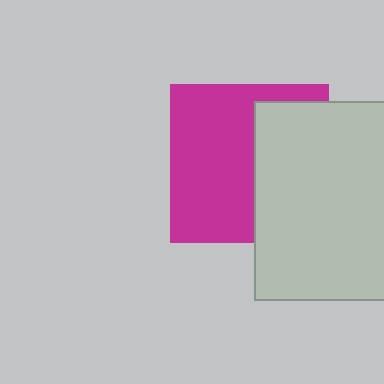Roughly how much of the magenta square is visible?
About half of it is visible (roughly 58%).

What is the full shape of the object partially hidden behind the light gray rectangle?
The partially hidden object is a magenta square.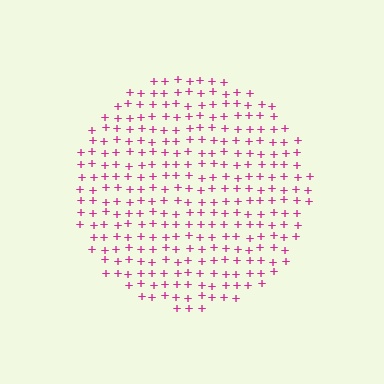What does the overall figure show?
The overall figure shows a circle.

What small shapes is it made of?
It is made of small plus signs.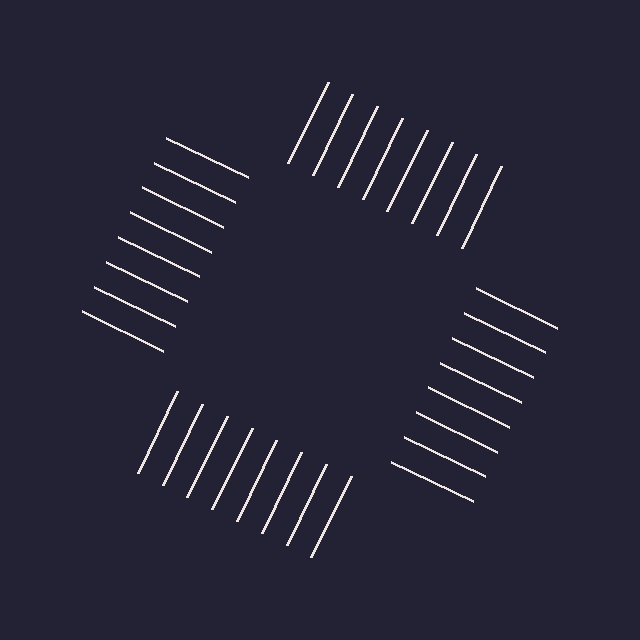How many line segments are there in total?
32 — 8 along each of the 4 edges.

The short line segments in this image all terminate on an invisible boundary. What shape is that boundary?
An illusory square — the line segments terminate on its edges but no continuous stroke is drawn.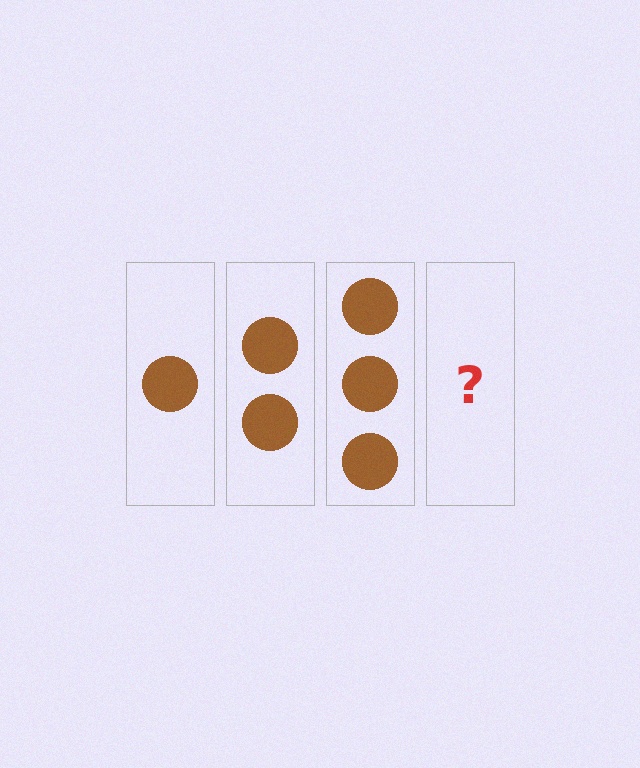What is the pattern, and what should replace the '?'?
The pattern is that each step adds one more circle. The '?' should be 4 circles.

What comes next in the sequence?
The next element should be 4 circles.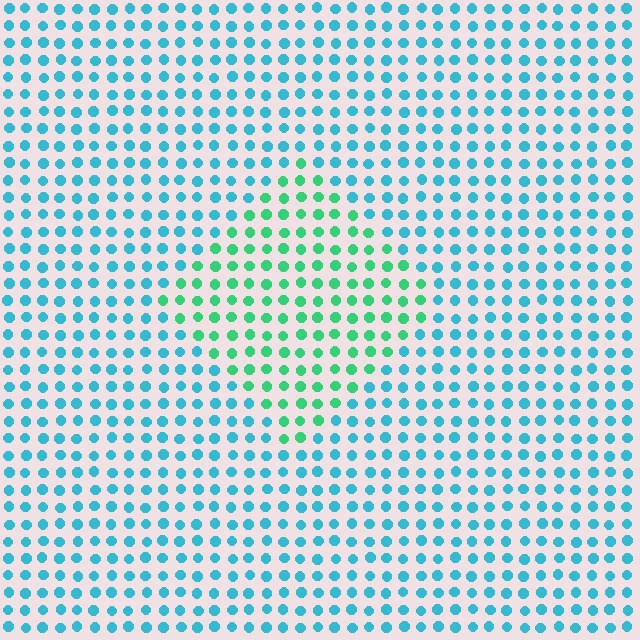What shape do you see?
I see a diamond.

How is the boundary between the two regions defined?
The boundary is defined purely by a slight shift in hue (about 43 degrees). Spacing, size, and orientation are identical on both sides.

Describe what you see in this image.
The image is filled with small cyan elements in a uniform arrangement. A diamond-shaped region is visible where the elements are tinted to a slightly different hue, forming a subtle color boundary.